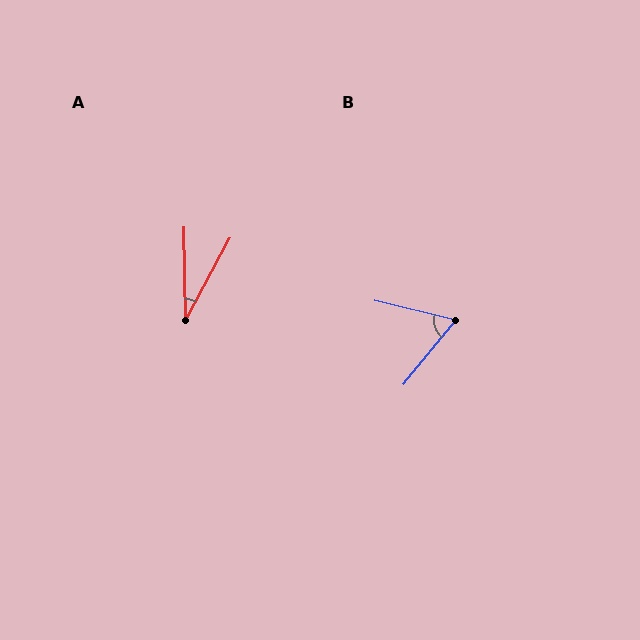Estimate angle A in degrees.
Approximately 29 degrees.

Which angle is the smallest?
A, at approximately 29 degrees.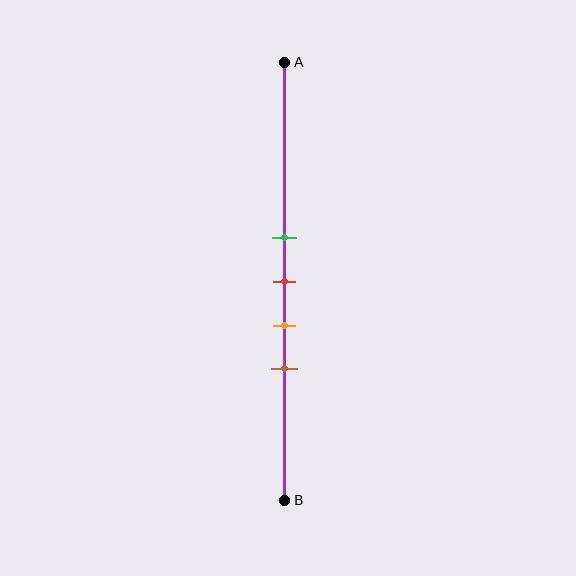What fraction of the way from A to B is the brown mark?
The brown mark is approximately 70% (0.7) of the way from A to B.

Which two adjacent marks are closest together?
The green and red marks are the closest adjacent pair.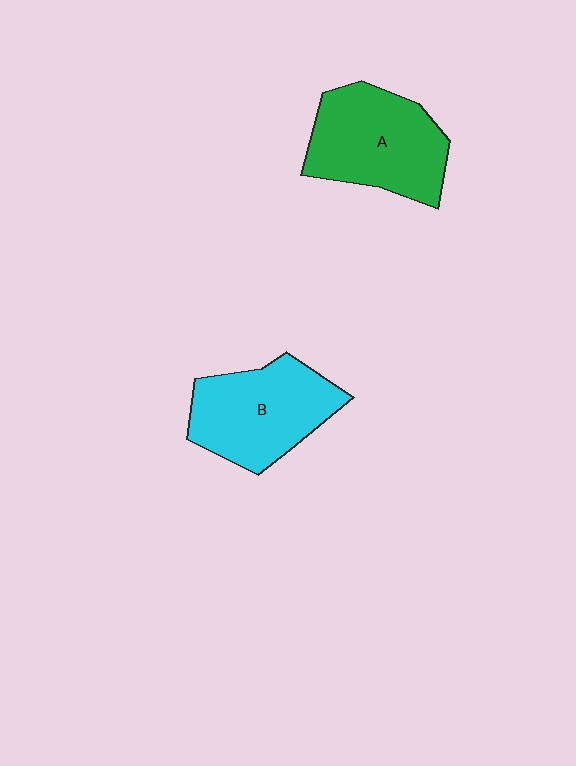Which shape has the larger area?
Shape A (green).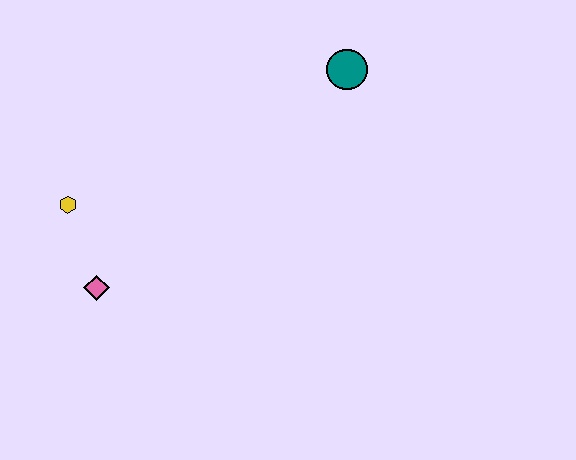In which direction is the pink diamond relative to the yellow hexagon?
The pink diamond is below the yellow hexagon.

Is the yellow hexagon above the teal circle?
No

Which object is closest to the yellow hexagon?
The pink diamond is closest to the yellow hexagon.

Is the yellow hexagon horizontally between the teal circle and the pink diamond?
No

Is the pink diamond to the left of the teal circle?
Yes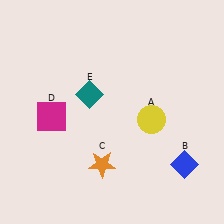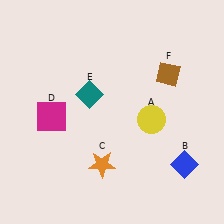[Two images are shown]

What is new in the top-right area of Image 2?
A brown diamond (F) was added in the top-right area of Image 2.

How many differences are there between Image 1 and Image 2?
There is 1 difference between the two images.